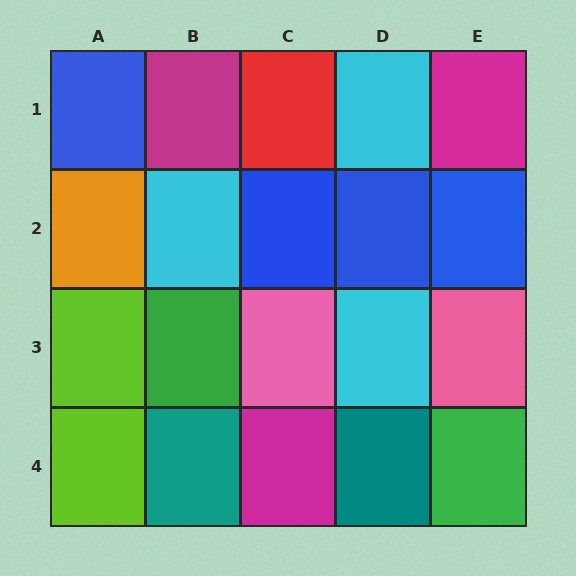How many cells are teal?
2 cells are teal.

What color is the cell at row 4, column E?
Green.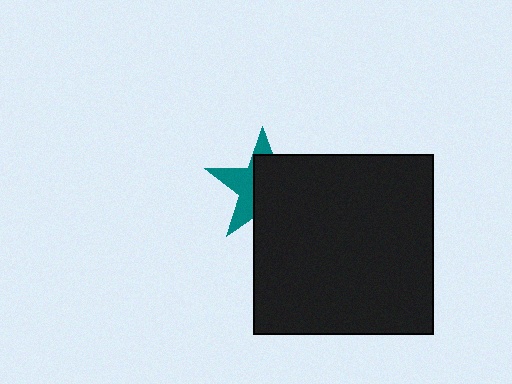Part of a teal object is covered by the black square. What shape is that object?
It is a star.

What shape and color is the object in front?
The object in front is a black square.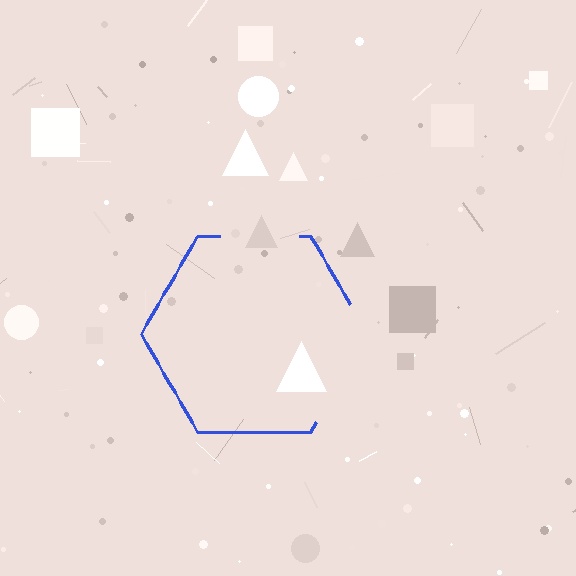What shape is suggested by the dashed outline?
The dashed outline suggests a hexagon.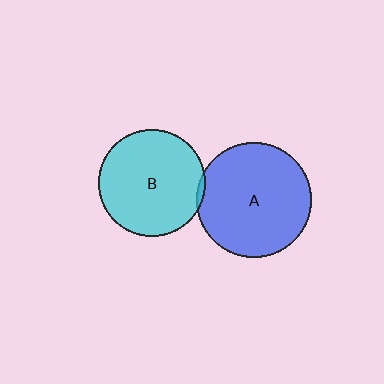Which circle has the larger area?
Circle A (blue).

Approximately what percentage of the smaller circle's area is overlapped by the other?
Approximately 5%.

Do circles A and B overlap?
Yes.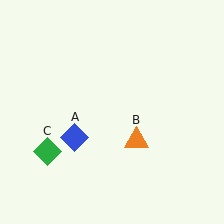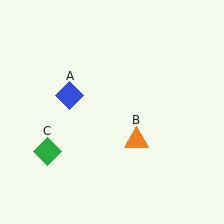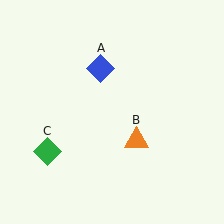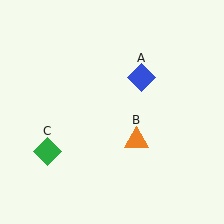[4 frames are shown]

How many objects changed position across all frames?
1 object changed position: blue diamond (object A).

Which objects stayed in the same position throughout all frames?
Orange triangle (object B) and green diamond (object C) remained stationary.